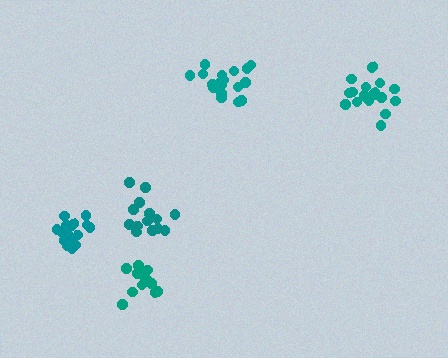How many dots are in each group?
Group 1: 17 dots, Group 2: 14 dots, Group 3: 13 dots, Group 4: 18 dots, Group 5: 18 dots (80 total).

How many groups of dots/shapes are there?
There are 5 groups.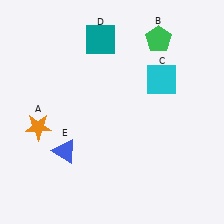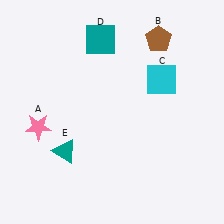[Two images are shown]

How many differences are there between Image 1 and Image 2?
There are 3 differences between the two images.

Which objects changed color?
A changed from orange to pink. B changed from green to brown. E changed from blue to teal.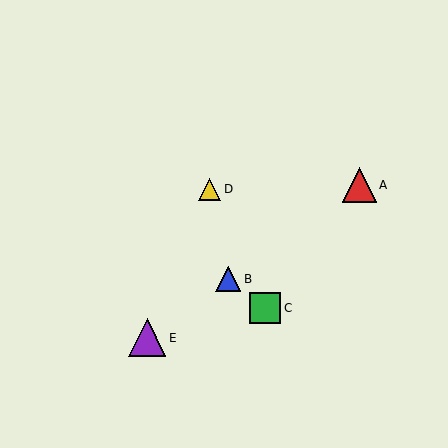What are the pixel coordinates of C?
Object C is at (265, 308).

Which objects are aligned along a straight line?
Objects A, B, E are aligned along a straight line.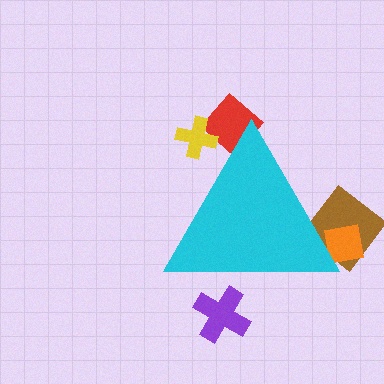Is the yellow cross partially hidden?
Yes, the yellow cross is partially hidden behind the cyan triangle.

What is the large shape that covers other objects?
A cyan triangle.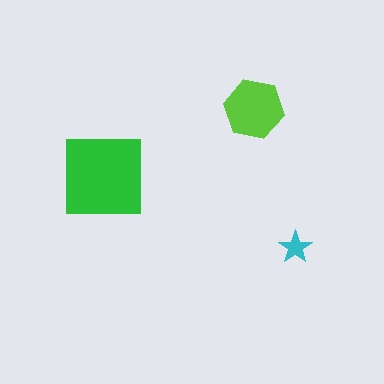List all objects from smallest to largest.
The cyan star, the lime hexagon, the green square.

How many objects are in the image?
There are 3 objects in the image.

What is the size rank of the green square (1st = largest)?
1st.